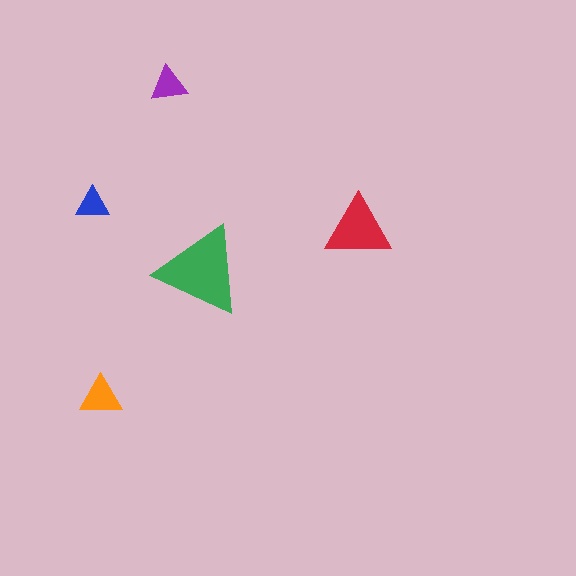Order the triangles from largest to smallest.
the green one, the red one, the orange one, the purple one, the blue one.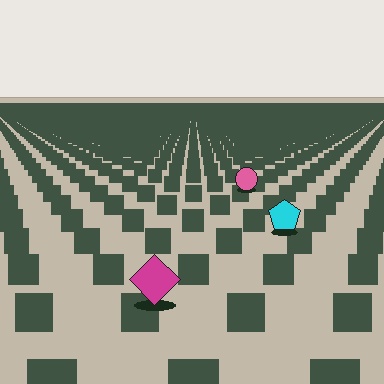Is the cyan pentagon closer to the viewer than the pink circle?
Yes. The cyan pentagon is closer — you can tell from the texture gradient: the ground texture is coarser near it.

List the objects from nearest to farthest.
From nearest to farthest: the magenta diamond, the cyan pentagon, the pink circle.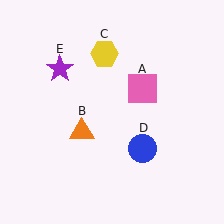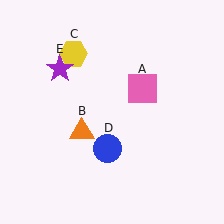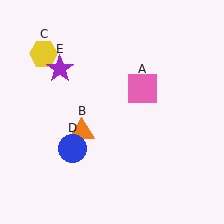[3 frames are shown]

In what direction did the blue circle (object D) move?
The blue circle (object D) moved left.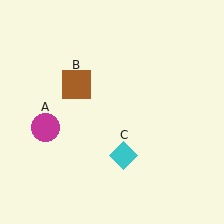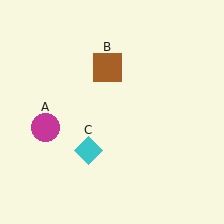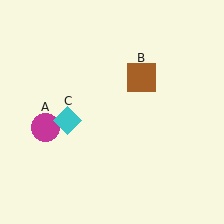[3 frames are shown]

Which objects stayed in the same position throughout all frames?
Magenta circle (object A) remained stationary.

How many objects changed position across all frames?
2 objects changed position: brown square (object B), cyan diamond (object C).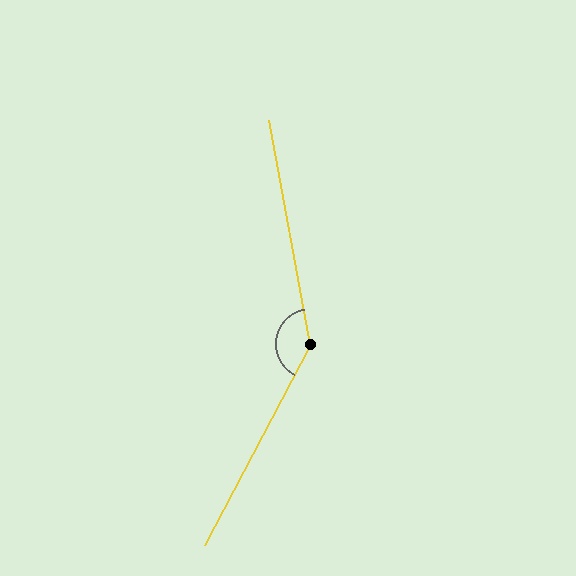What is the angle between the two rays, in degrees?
Approximately 142 degrees.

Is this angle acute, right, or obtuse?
It is obtuse.